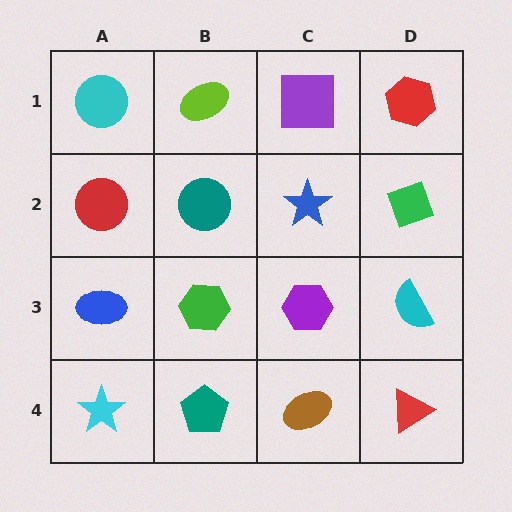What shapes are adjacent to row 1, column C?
A blue star (row 2, column C), a lime ellipse (row 1, column B), a red hexagon (row 1, column D).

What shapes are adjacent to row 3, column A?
A red circle (row 2, column A), a cyan star (row 4, column A), a green hexagon (row 3, column B).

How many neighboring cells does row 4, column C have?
3.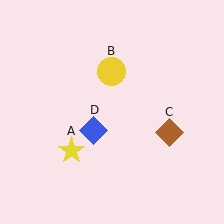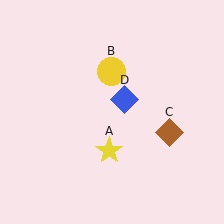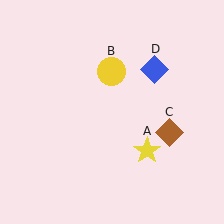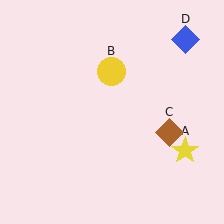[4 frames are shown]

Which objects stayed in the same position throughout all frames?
Yellow circle (object B) and brown diamond (object C) remained stationary.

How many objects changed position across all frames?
2 objects changed position: yellow star (object A), blue diamond (object D).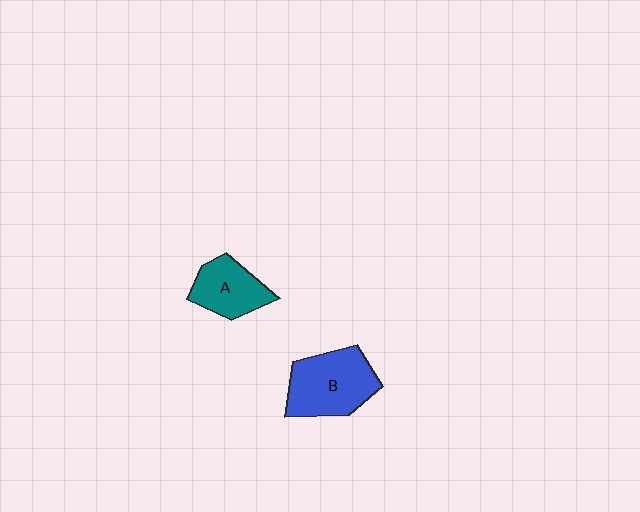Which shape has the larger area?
Shape B (blue).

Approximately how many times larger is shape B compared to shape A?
Approximately 1.5 times.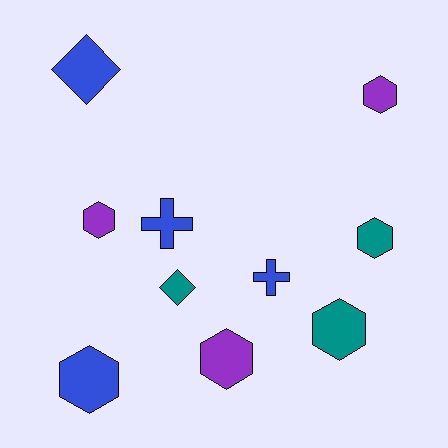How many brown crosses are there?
There are no brown crosses.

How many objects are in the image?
There are 10 objects.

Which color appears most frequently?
Blue, with 4 objects.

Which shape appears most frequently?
Hexagon, with 6 objects.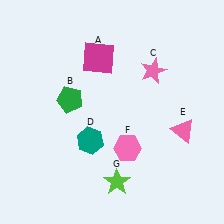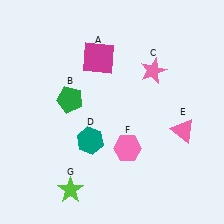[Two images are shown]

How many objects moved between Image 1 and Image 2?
1 object moved between the two images.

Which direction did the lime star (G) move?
The lime star (G) moved left.